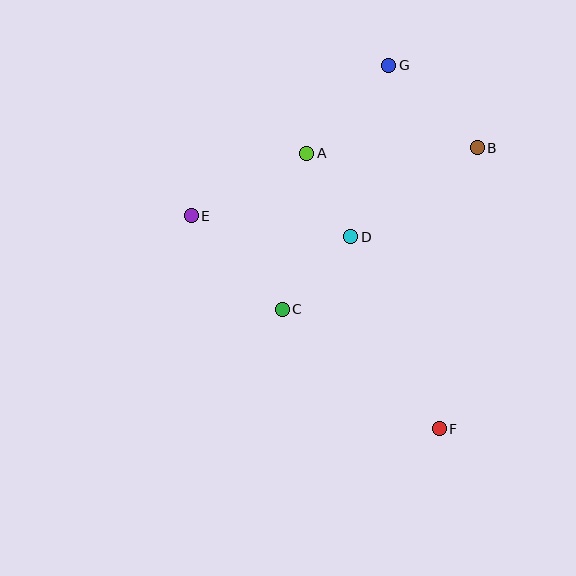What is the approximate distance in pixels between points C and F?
The distance between C and F is approximately 197 pixels.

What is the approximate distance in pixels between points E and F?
The distance between E and F is approximately 327 pixels.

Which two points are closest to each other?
Points A and D are closest to each other.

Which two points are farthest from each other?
Points F and G are farthest from each other.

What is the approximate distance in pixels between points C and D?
The distance between C and D is approximately 100 pixels.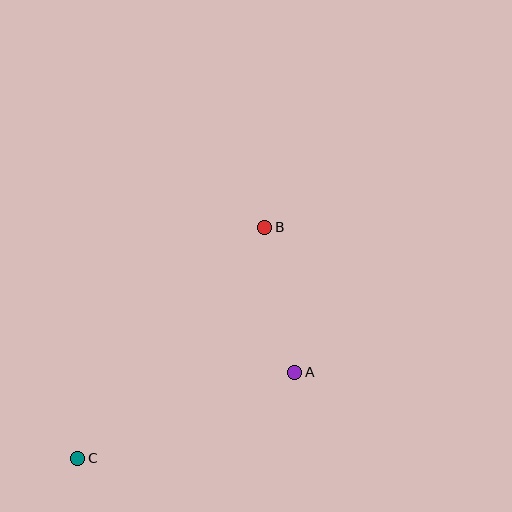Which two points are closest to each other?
Points A and B are closest to each other.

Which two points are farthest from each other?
Points B and C are farthest from each other.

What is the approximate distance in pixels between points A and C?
The distance between A and C is approximately 233 pixels.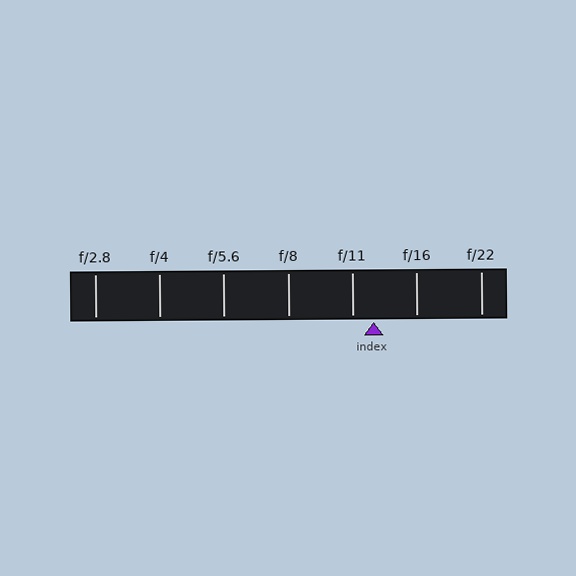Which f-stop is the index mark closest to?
The index mark is closest to f/11.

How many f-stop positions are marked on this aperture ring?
There are 7 f-stop positions marked.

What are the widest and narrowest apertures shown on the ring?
The widest aperture shown is f/2.8 and the narrowest is f/22.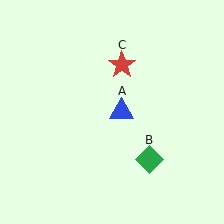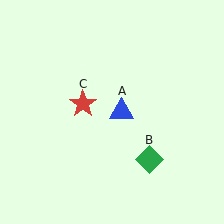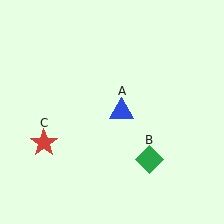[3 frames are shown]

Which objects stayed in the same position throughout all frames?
Blue triangle (object A) and green diamond (object B) remained stationary.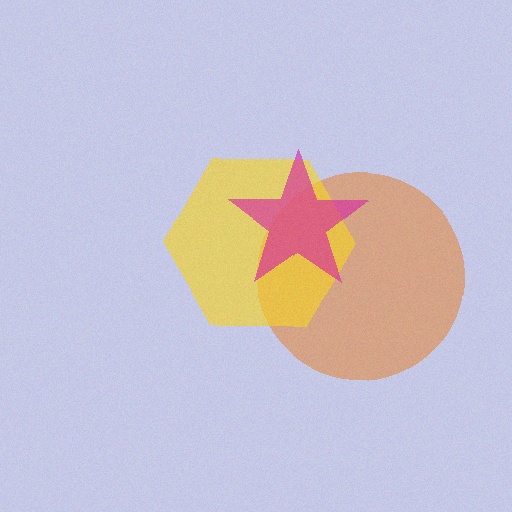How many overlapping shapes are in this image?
There are 3 overlapping shapes in the image.